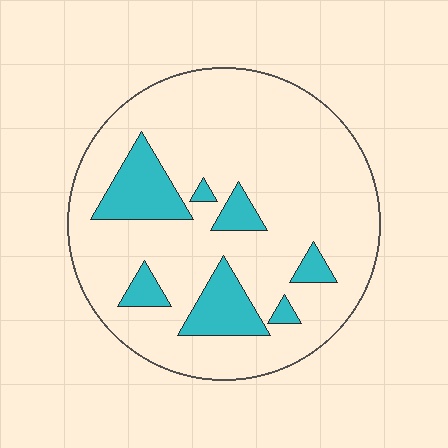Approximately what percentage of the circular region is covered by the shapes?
Approximately 15%.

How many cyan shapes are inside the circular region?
7.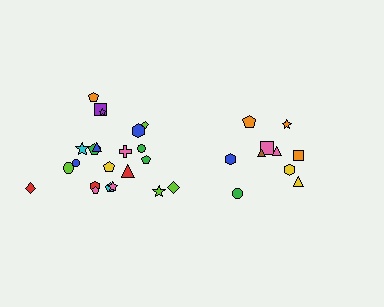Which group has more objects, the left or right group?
The left group.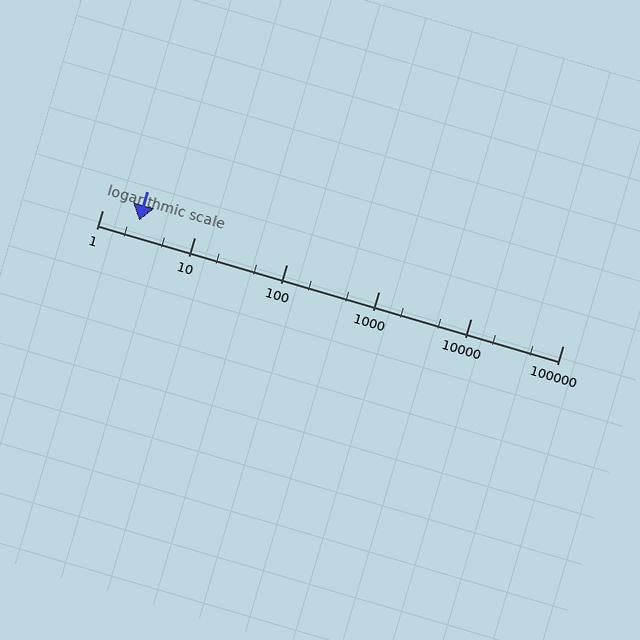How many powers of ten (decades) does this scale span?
The scale spans 5 decades, from 1 to 100000.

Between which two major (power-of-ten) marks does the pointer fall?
The pointer is between 1 and 10.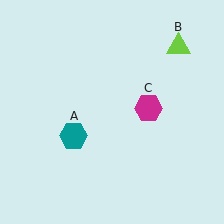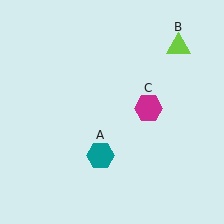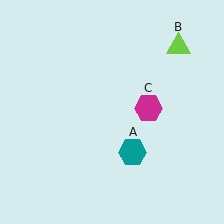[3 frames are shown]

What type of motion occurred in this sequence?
The teal hexagon (object A) rotated counterclockwise around the center of the scene.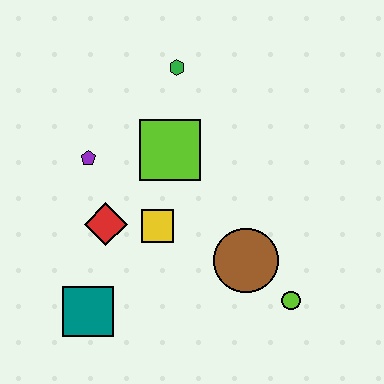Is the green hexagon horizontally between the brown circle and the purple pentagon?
Yes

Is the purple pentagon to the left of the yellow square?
Yes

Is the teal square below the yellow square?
Yes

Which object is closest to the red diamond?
The yellow square is closest to the red diamond.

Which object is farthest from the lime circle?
The green hexagon is farthest from the lime circle.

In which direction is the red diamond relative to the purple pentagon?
The red diamond is below the purple pentagon.